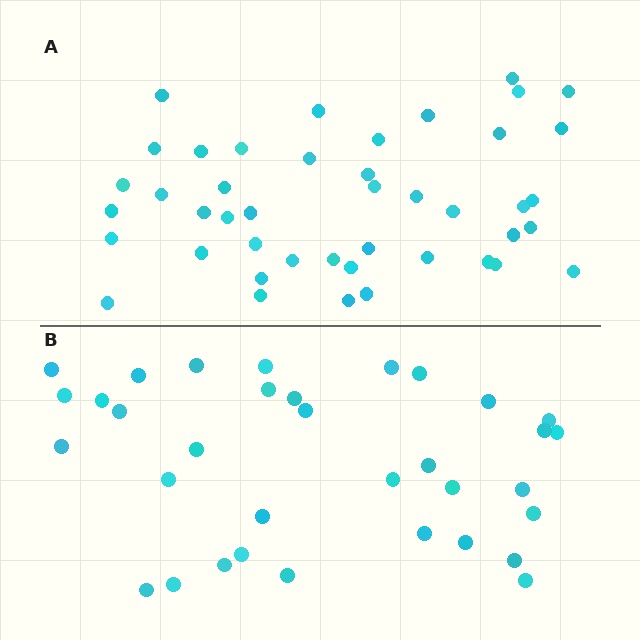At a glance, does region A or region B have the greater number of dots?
Region A (the top region) has more dots.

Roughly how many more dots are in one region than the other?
Region A has roughly 10 or so more dots than region B.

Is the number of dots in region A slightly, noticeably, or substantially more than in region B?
Region A has noticeably more, but not dramatically so. The ratio is roughly 1.3 to 1.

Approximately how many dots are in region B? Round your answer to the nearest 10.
About 30 dots. (The exact count is 34, which rounds to 30.)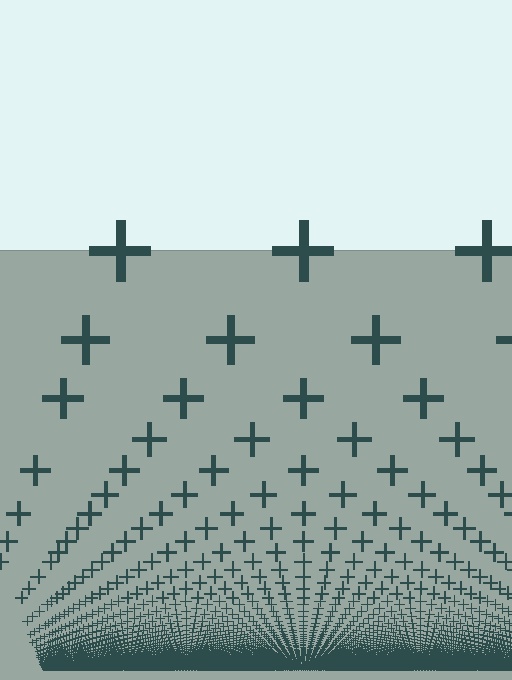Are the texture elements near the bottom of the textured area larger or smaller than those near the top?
Smaller. The gradient is inverted — elements near the bottom are smaller and denser.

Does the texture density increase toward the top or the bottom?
Density increases toward the bottom.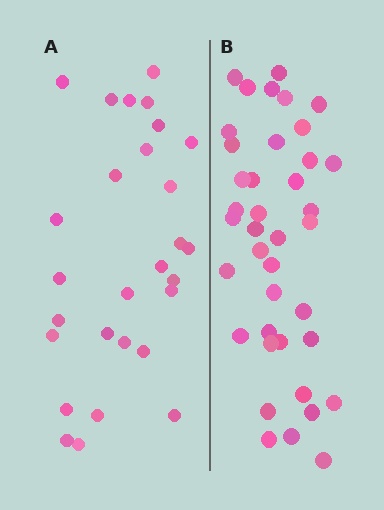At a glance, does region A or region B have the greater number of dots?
Region B (the right region) has more dots.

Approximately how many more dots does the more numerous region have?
Region B has roughly 12 or so more dots than region A.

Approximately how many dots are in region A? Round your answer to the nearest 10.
About 30 dots. (The exact count is 28, which rounds to 30.)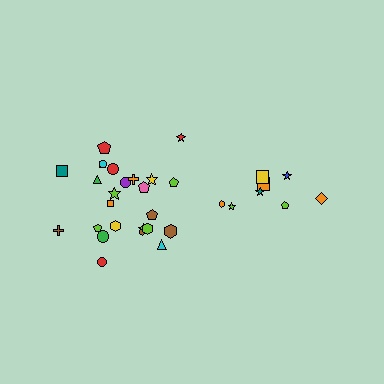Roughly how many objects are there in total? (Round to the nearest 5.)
Roughly 35 objects in total.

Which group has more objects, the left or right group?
The left group.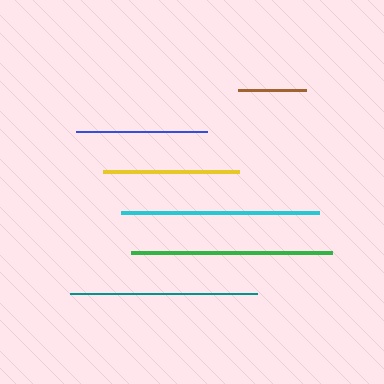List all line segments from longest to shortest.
From longest to shortest: green, cyan, teal, yellow, blue, brown.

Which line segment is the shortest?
The brown line is the shortest at approximately 68 pixels.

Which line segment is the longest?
The green line is the longest at approximately 201 pixels.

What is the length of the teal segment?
The teal segment is approximately 188 pixels long.